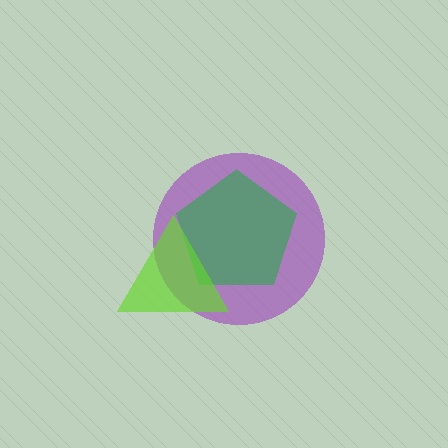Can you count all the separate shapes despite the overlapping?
Yes, there are 3 separate shapes.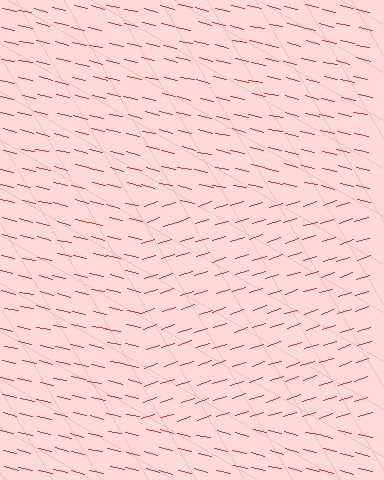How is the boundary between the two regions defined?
The boundary is defined purely by a change in line orientation (approximately 31 degrees difference). All lines are the same color and thickness.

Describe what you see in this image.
The image is filled with small red line segments. A rectangle region in the image has lines oriented differently from the surrounding lines, creating a visible texture boundary.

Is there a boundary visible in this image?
Yes, there is a texture boundary formed by a change in line orientation.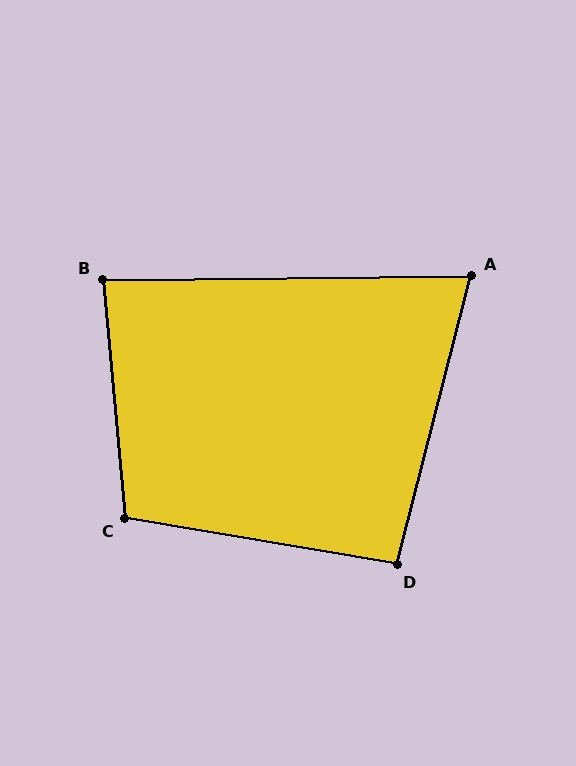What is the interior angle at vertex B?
Approximately 85 degrees (approximately right).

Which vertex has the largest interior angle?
C, at approximately 105 degrees.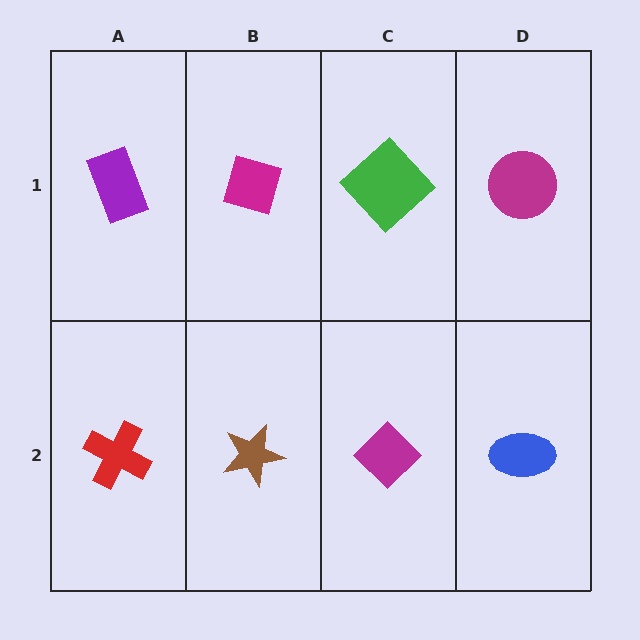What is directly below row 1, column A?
A red cross.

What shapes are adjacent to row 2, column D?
A magenta circle (row 1, column D), a magenta diamond (row 2, column C).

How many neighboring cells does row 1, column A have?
2.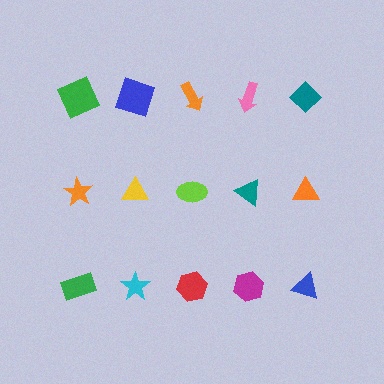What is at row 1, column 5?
A teal diamond.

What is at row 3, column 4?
A magenta hexagon.